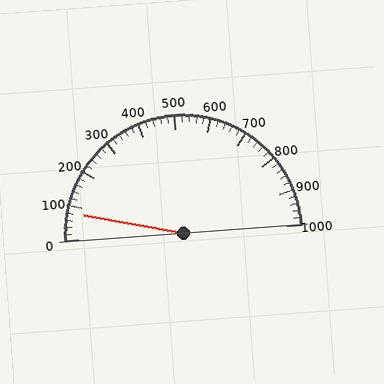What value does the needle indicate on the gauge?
The needle indicates approximately 80.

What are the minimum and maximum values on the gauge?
The gauge ranges from 0 to 1000.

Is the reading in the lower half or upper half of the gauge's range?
The reading is in the lower half of the range (0 to 1000).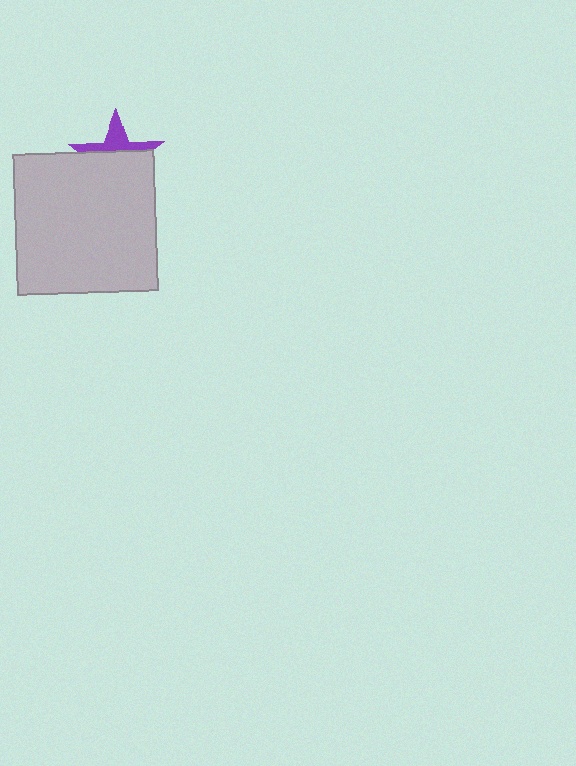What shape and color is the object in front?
The object in front is a light gray square.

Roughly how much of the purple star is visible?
A small part of it is visible (roughly 38%).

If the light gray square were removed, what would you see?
You would see the complete purple star.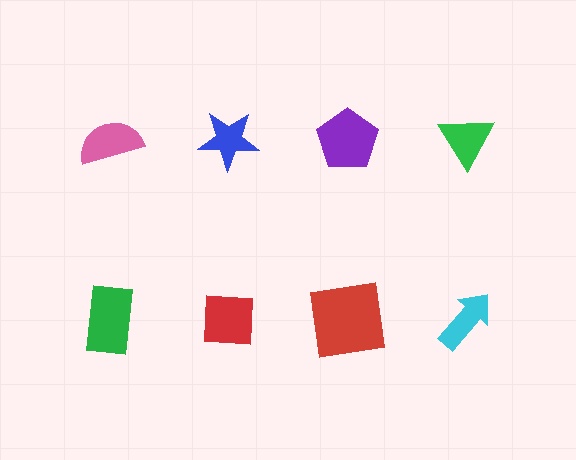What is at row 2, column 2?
A red square.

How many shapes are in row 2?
4 shapes.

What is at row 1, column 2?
A blue star.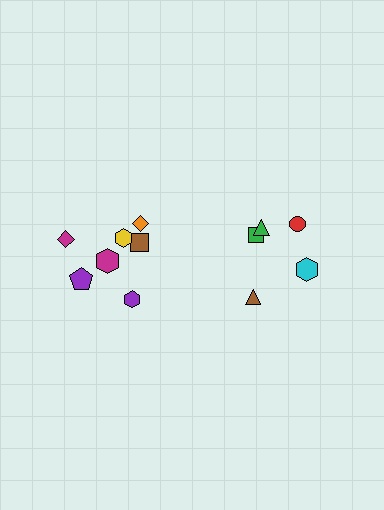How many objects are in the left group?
There are 7 objects.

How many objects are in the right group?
There are 5 objects.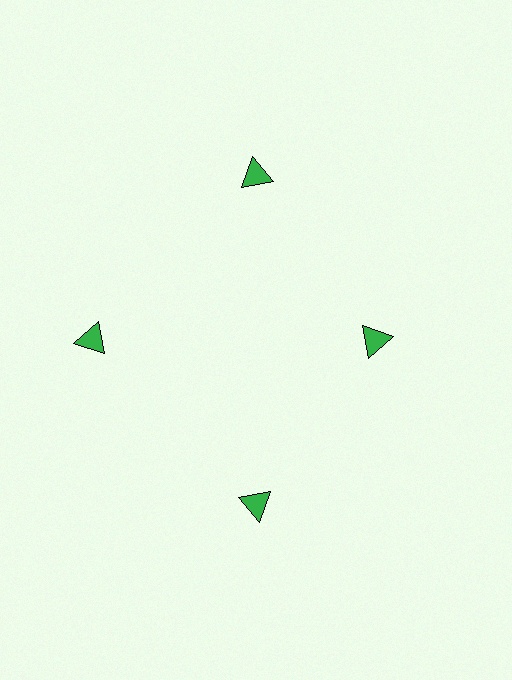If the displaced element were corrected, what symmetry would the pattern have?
It would have 4-fold rotational symmetry — the pattern would map onto itself every 90 degrees.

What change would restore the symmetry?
The symmetry would be restored by moving it outward, back onto the ring so that all 4 triangles sit at equal angles and equal distance from the center.